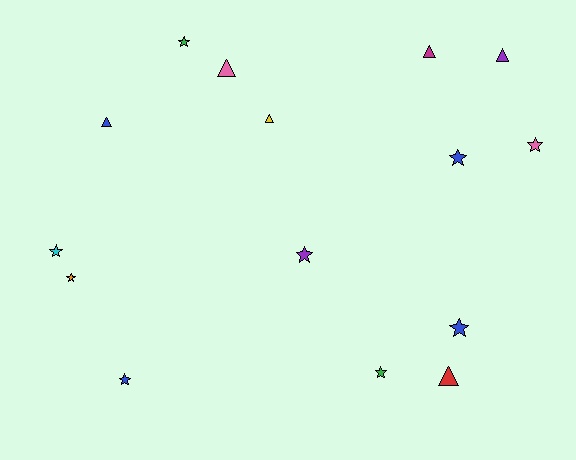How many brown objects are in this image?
There are no brown objects.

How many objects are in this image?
There are 15 objects.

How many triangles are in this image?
There are 6 triangles.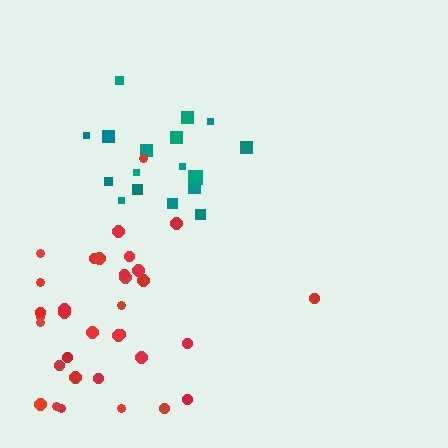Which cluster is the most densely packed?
Teal.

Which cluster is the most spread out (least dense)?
Red.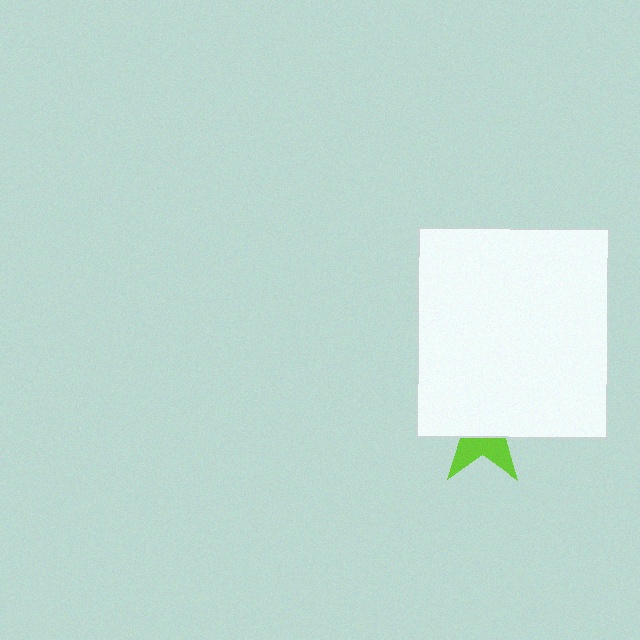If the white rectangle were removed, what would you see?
You would see the complete lime star.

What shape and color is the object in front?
The object in front is a white rectangle.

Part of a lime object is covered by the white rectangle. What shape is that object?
It is a star.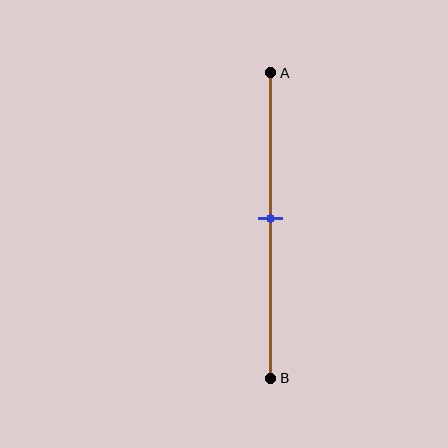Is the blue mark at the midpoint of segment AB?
Yes, the mark is approximately at the midpoint.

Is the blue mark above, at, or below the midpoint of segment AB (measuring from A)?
The blue mark is approximately at the midpoint of segment AB.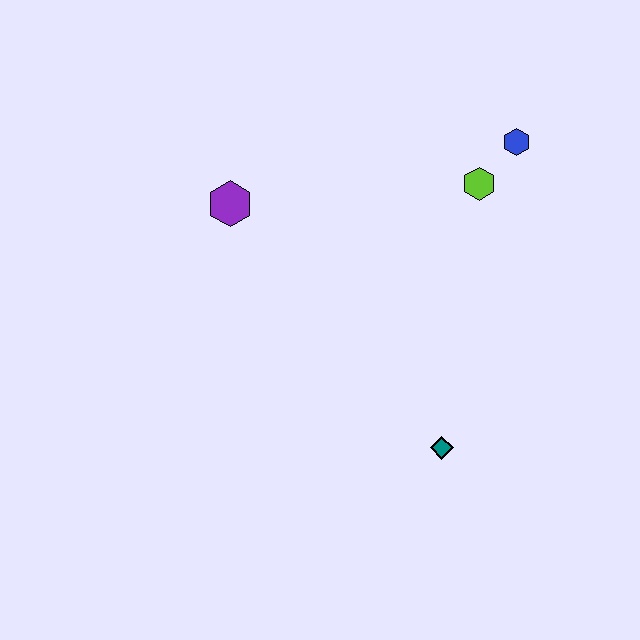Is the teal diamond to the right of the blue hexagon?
No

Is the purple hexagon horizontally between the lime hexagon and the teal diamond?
No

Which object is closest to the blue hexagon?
The lime hexagon is closest to the blue hexagon.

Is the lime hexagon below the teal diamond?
No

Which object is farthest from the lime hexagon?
The teal diamond is farthest from the lime hexagon.